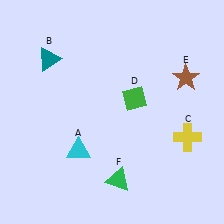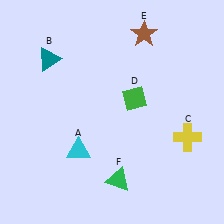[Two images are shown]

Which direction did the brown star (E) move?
The brown star (E) moved up.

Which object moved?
The brown star (E) moved up.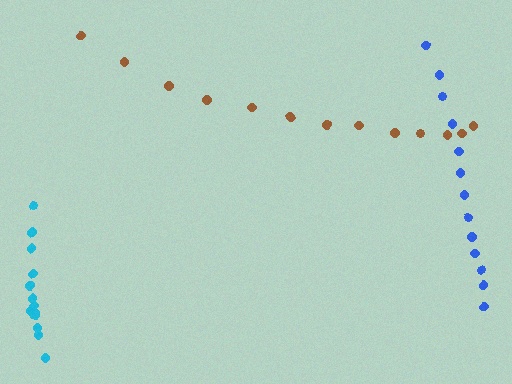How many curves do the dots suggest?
There are 3 distinct paths.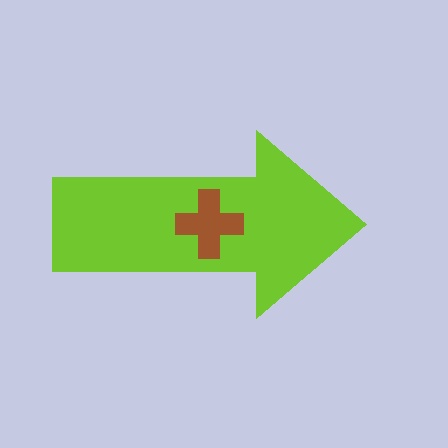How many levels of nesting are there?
2.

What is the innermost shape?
The brown cross.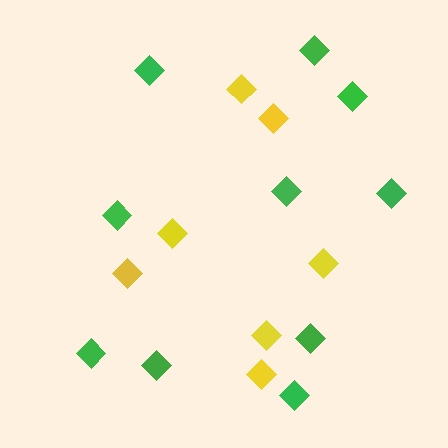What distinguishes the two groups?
There are 2 groups: one group of green diamonds (10) and one group of yellow diamonds (7).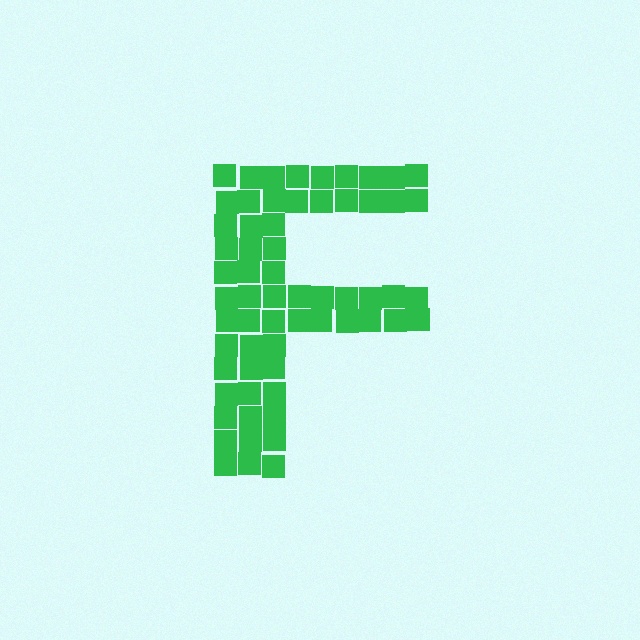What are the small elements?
The small elements are squares.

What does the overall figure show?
The overall figure shows the letter F.